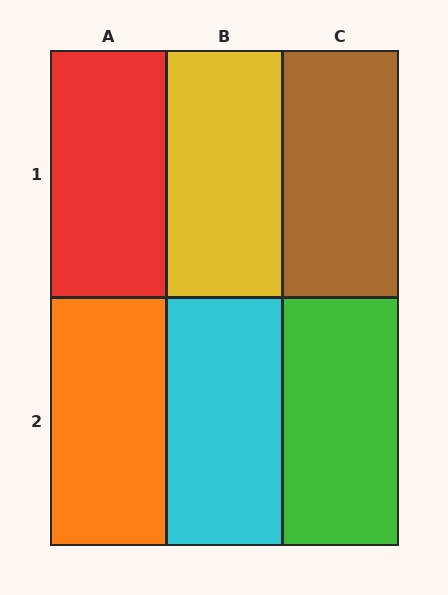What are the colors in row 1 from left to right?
Red, yellow, brown.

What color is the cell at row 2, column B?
Cyan.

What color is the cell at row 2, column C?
Green.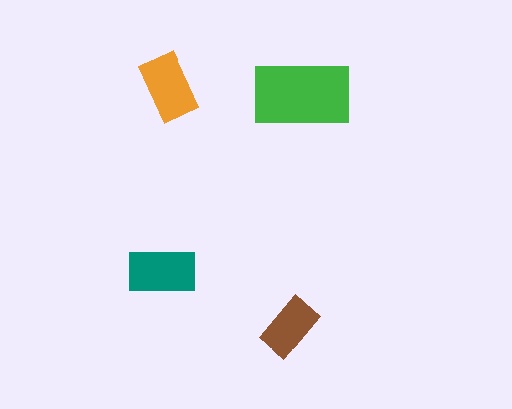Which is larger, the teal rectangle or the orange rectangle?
The teal one.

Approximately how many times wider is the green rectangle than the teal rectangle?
About 1.5 times wider.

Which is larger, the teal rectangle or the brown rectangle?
The teal one.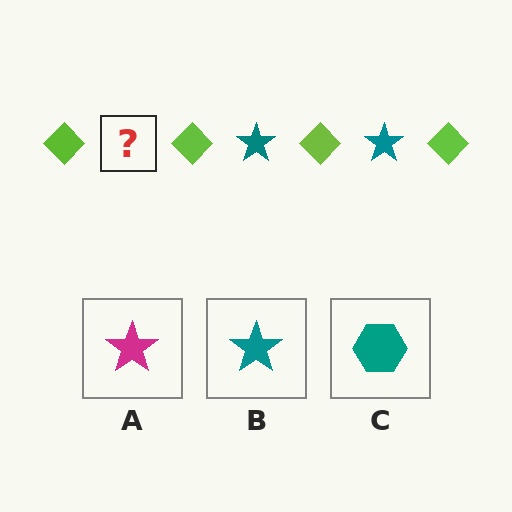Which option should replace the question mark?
Option B.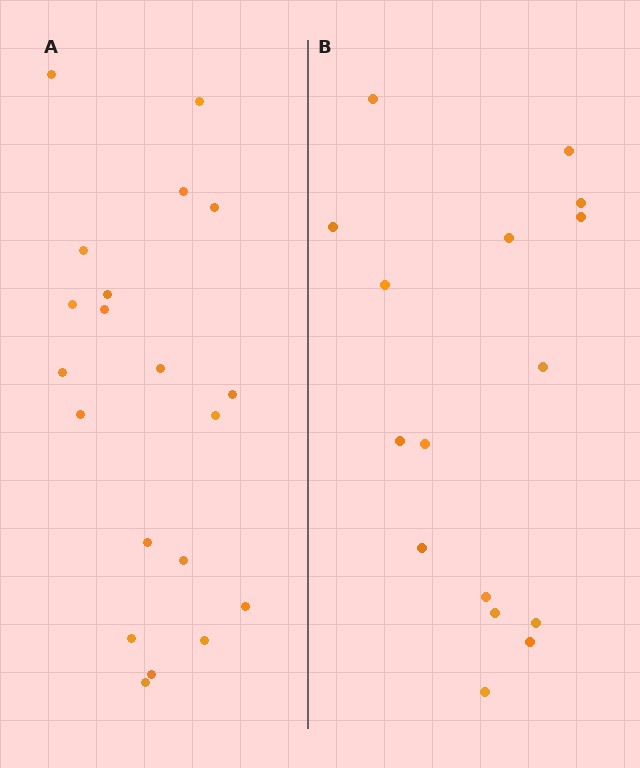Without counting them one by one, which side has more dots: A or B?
Region A (the left region) has more dots.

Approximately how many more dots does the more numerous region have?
Region A has about 4 more dots than region B.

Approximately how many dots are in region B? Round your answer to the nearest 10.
About 20 dots. (The exact count is 16, which rounds to 20.)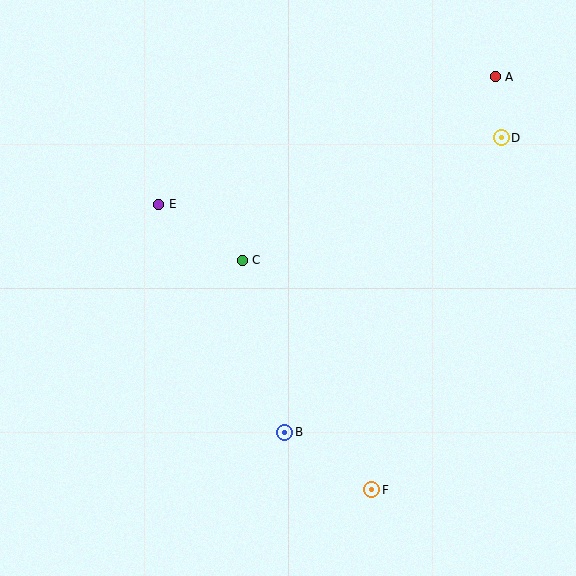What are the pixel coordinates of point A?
Point A is at (495, 77).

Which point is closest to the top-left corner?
Point E is closest to the top-left corner.